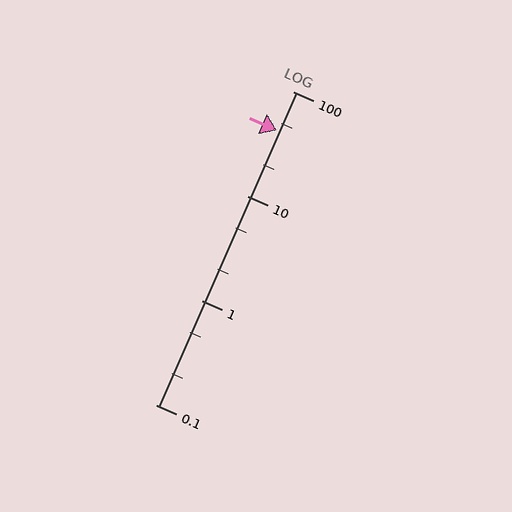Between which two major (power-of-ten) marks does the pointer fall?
The pointer is between 10 and 100.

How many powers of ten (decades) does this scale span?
The scale spans 3 decades, from 0.1 to 100.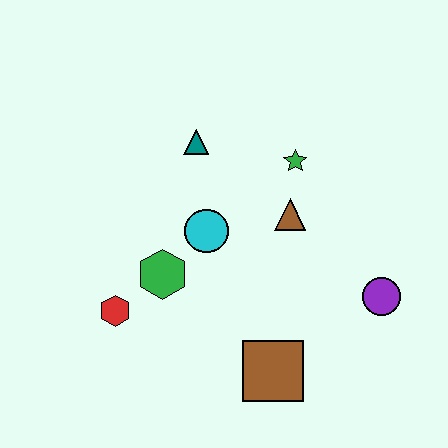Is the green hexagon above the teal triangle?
No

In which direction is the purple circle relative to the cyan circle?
The purple circle is to the right of the cyan circle.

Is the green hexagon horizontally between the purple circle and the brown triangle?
No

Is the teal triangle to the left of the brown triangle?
Yes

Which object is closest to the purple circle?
The brown triangle is closest to the purple circle.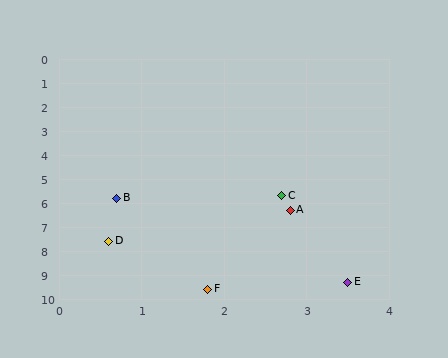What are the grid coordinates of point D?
Point D is at approximately (0.6, 7.6).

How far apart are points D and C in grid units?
Points D and C are about 2.8 grid units apart.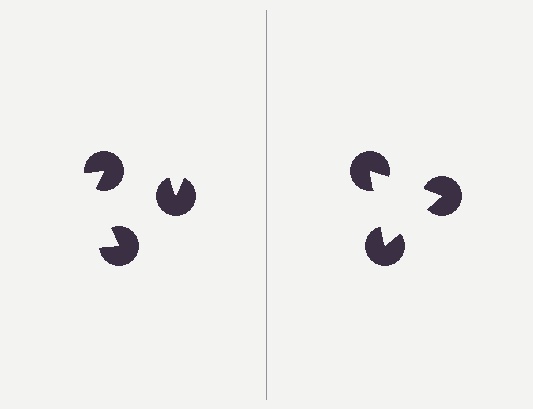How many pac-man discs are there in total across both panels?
6 — 3 on each side.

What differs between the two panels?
The pac-man discs are positioned identically on both sides; only the wedge orientations differ. On the right they align to a triangle; on the left they are misaligned.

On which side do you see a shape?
An illusory triangle appears on the right side. On the left side the wedge cuts are rotated, so no coherent shape forms.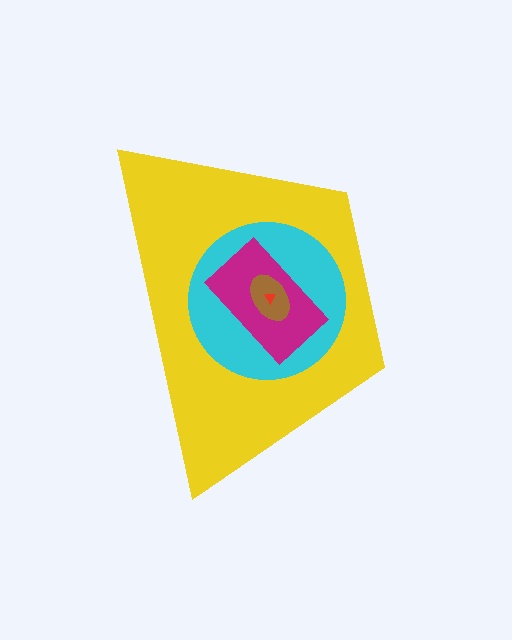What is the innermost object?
The red triangle.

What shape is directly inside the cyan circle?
The magenta rectangle.